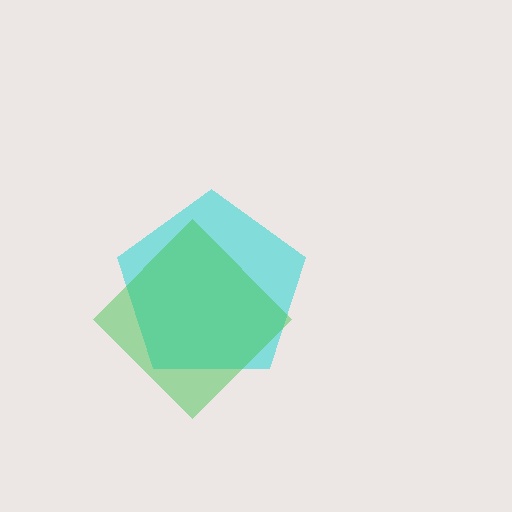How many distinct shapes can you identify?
There are 2 distinct shapes: a cyan pentagon, a green diamond.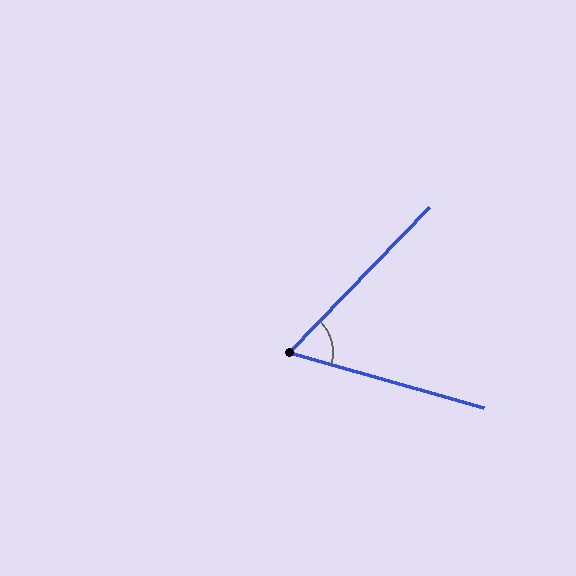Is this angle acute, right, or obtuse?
It is acute.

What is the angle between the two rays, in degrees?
Approximately 62 degrees.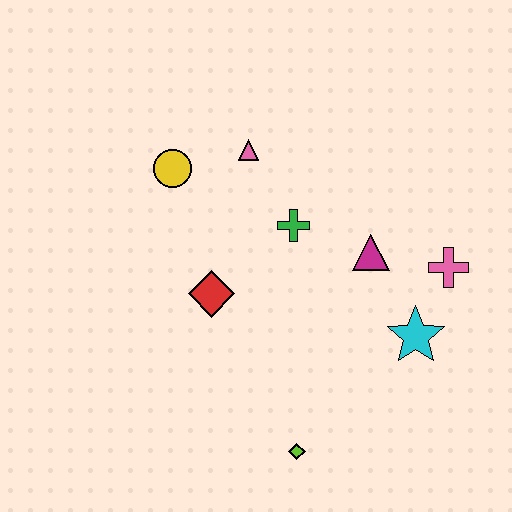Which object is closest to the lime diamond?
The cyan star is closest to the lime diamond.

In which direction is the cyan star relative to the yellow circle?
The cyan star is to the right of the yellow circle.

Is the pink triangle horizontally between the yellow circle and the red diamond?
No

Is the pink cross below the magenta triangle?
Yes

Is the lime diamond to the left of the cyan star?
Yes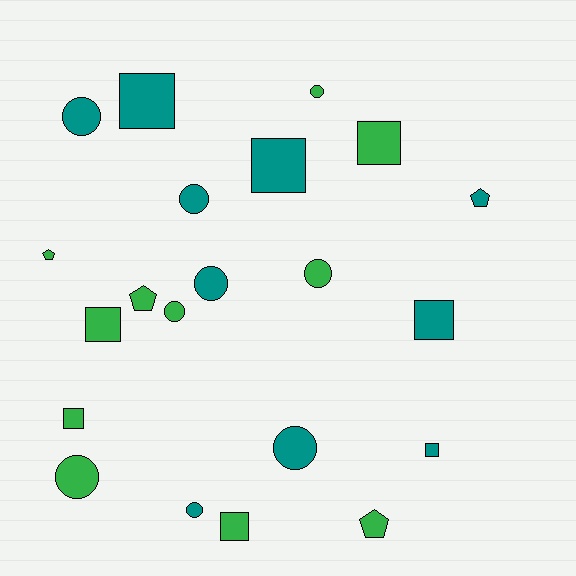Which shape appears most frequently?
Circle, with 9 objects.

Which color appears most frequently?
Green, with 11 objects.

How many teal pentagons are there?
There is 1 teal pentagon.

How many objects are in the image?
There are 21 objects.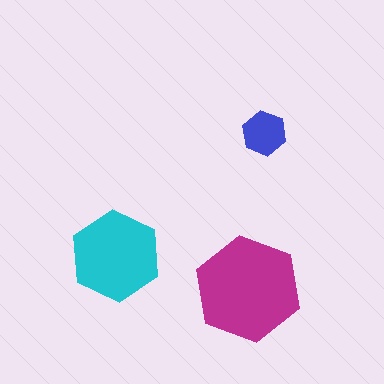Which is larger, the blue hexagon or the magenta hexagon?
The magenta one.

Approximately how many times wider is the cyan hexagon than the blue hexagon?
About 2 times wider.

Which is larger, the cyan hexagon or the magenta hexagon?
The magenta one.